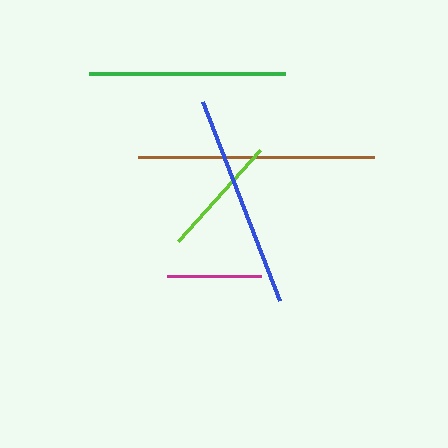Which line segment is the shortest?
The magenta line is the shortest at approximately 94 pixels.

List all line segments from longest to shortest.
From longest to shortest: brown, blue, green, lime, magenta.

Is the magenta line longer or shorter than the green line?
The green line is longer than the magenta line.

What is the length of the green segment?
The green segment is approximately 196 pixels long.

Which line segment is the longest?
The brown line is the longest at approximately 236 pixels.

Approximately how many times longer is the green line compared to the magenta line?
The green line is approximately 2.1 times the length of the magenta line.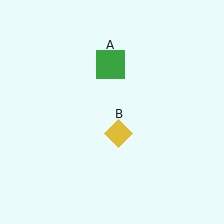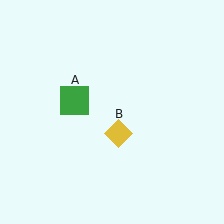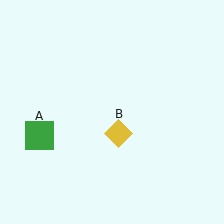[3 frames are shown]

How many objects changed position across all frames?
1 object changed position: green square (object A).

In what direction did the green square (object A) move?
The green square (object A) moved down and to the left.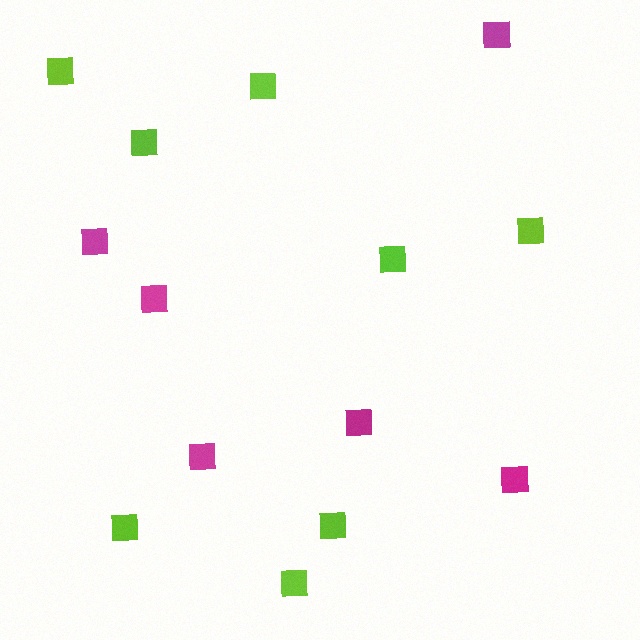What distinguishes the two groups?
There are 2 groups: one group of lime squares (8) and one group of magenta squares (6).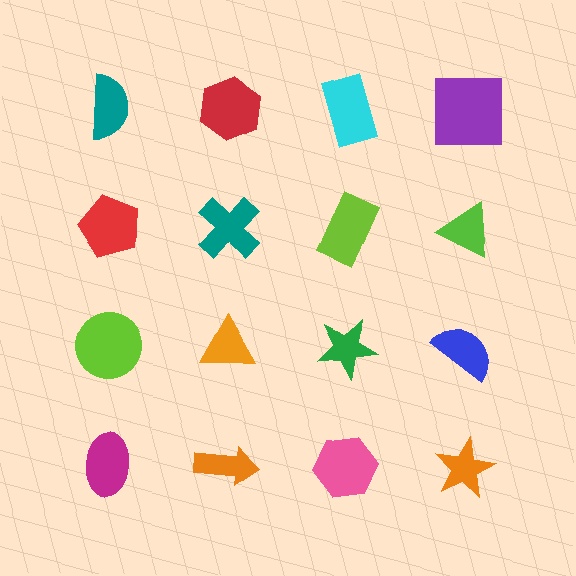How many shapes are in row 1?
4 shapes.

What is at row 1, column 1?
A teal semicircle.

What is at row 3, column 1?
A lime circle.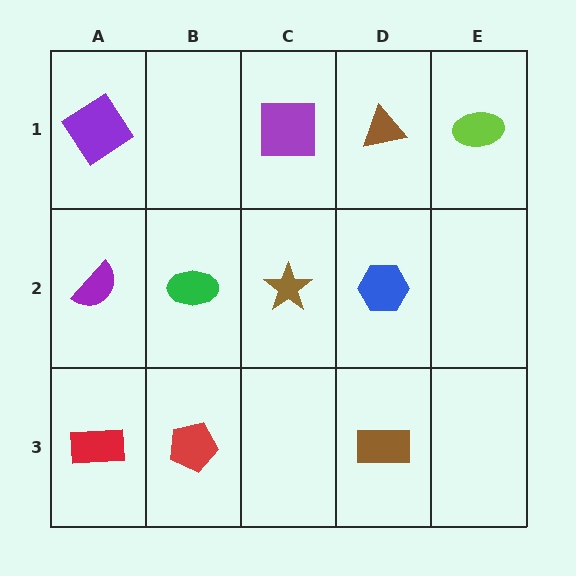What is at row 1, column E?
A lime ellipse.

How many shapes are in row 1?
4 shapes.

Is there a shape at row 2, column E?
No, that cell is empty.